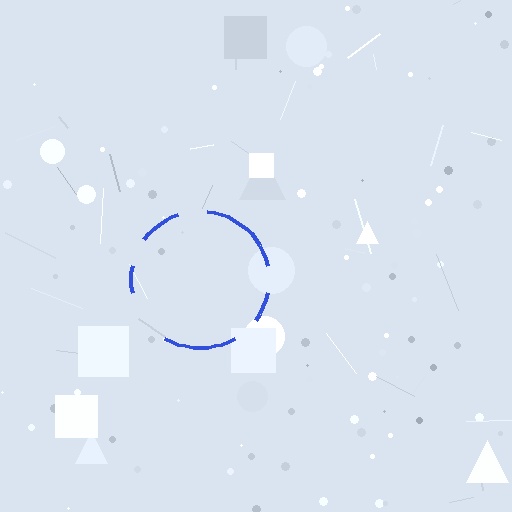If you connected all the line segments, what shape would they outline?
They would outline a circle.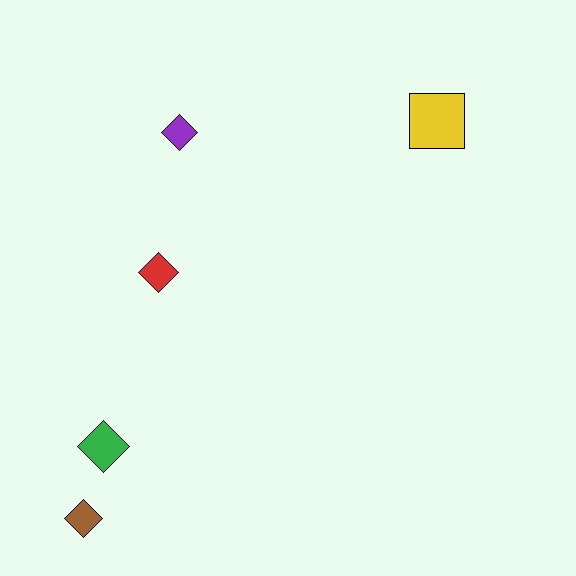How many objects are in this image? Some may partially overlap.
There are 5 objects.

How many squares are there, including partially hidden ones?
There is 1 square.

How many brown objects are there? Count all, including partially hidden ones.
There is 1 brown object.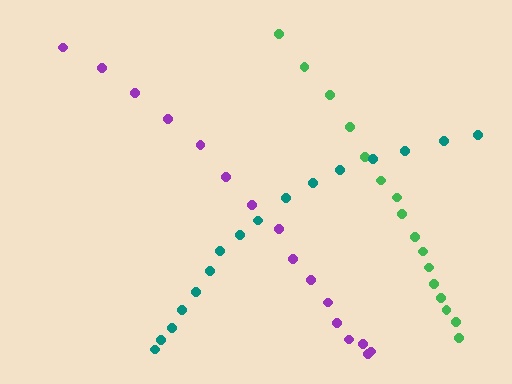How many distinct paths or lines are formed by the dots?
There are 3 distinct paths.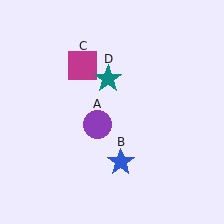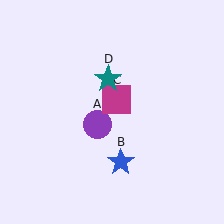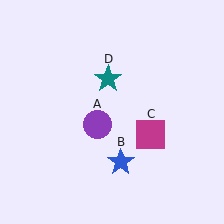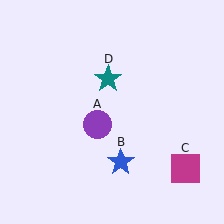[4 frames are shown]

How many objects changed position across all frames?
1 object changed position: magenta square (object C).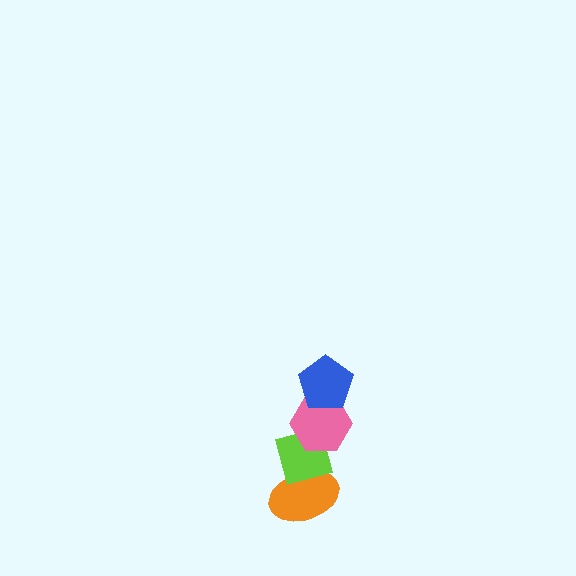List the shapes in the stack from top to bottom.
From top to bottom: the blue pentagon, the pink hexagon, the lime diamond, the orange ellipse.